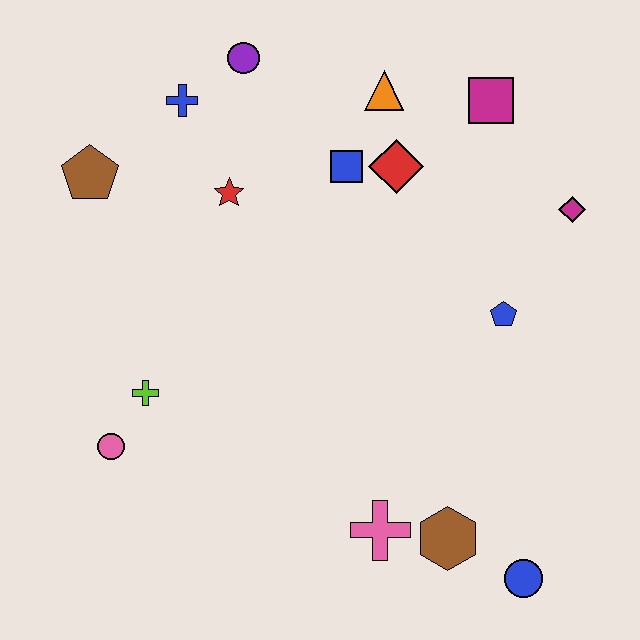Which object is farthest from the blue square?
The blue circle is farthest from the blue square.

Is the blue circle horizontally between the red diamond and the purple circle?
No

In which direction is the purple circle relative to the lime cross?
The purple circle is above the lime cross.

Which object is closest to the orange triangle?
The red diamond is closest to the orange triangle.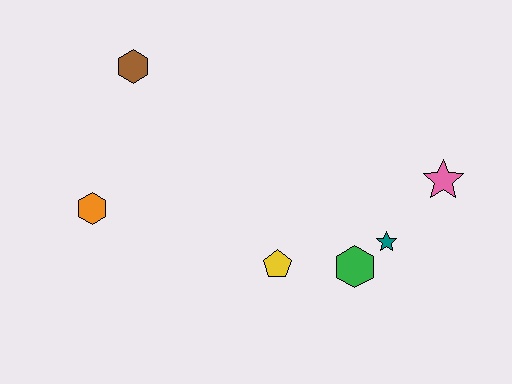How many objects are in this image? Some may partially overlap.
There are 6 objects.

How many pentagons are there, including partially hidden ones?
There is 1 pentagon.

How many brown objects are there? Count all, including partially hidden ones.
There is 1 brown object.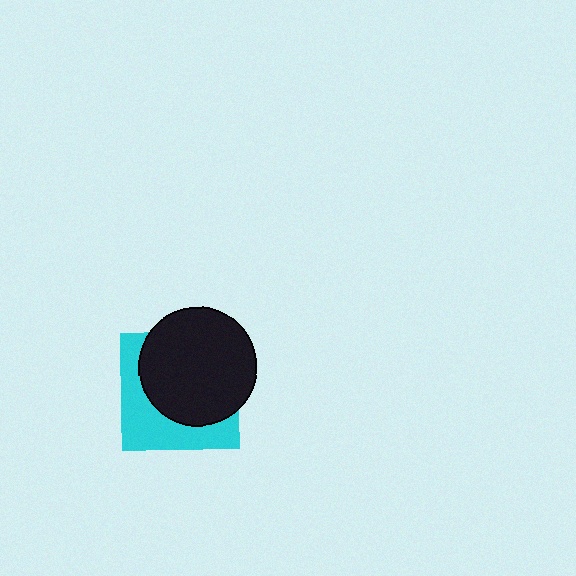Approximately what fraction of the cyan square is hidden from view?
Roughly 61% of the cyan square is hidden behind the black circle.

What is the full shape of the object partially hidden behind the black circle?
The partially hidden object is a cyan square.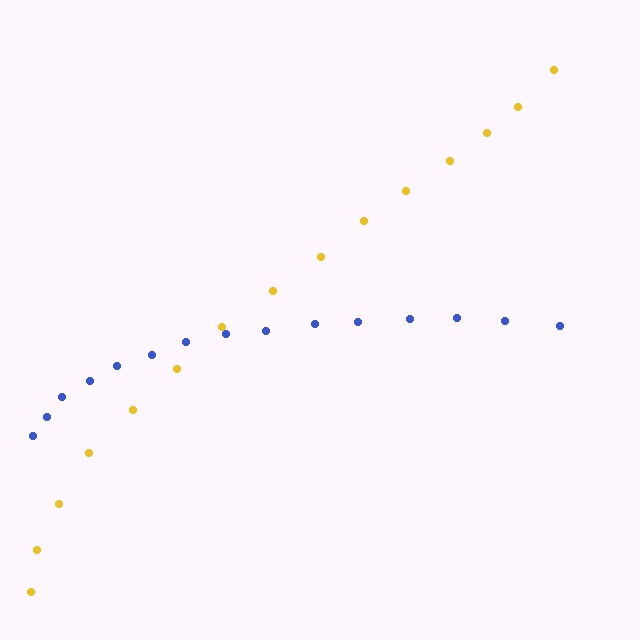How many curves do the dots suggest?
There are 2 distinct paths.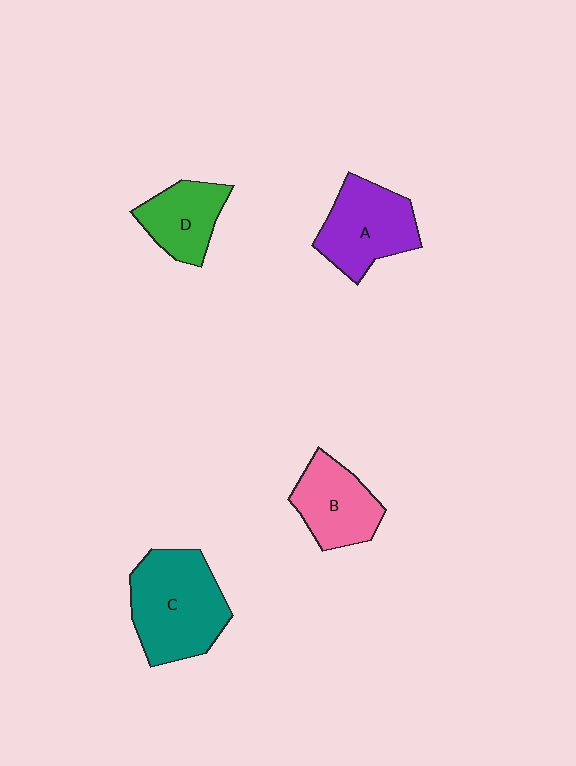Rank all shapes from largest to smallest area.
From largest to smallest: C (teal), A (purple), B (pink), D (green).